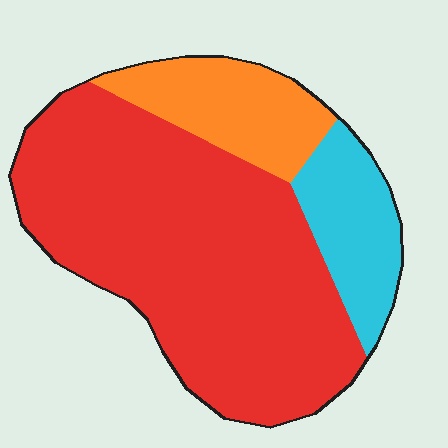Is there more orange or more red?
Red.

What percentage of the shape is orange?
Orange covers about 15% of the shape.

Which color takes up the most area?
Red, at roughly 70%.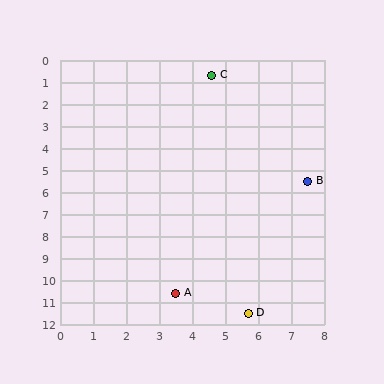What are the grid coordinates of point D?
Point D is at approximately (5.7, 11.5).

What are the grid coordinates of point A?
Point A is at approximately (3.5, 10.6).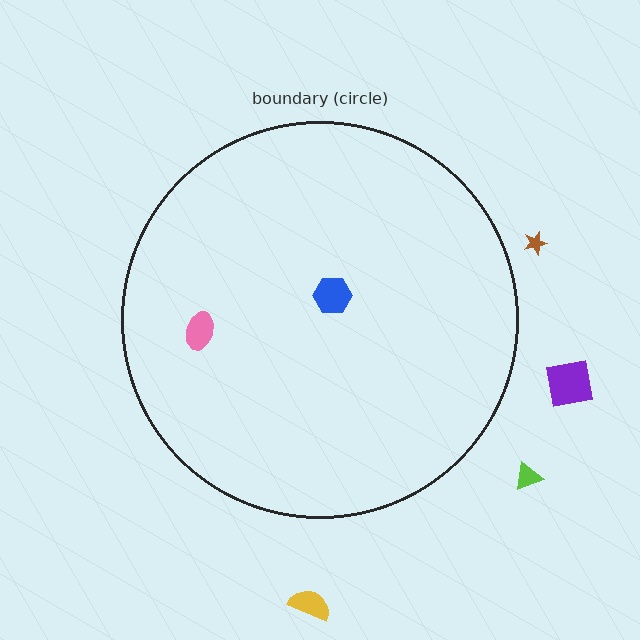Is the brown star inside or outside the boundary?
Outside.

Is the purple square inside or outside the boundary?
Outside.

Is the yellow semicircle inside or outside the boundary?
Outside.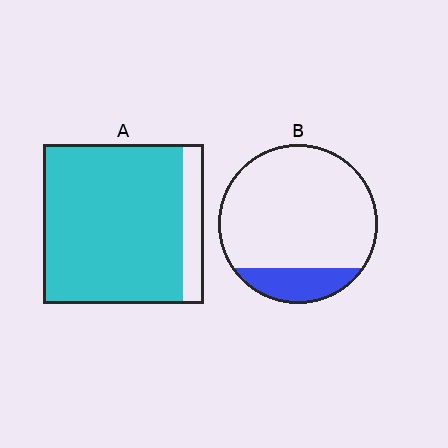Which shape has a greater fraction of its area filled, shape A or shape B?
Shape A.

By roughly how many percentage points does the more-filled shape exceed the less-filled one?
By roughly 70 percentage points (A over B).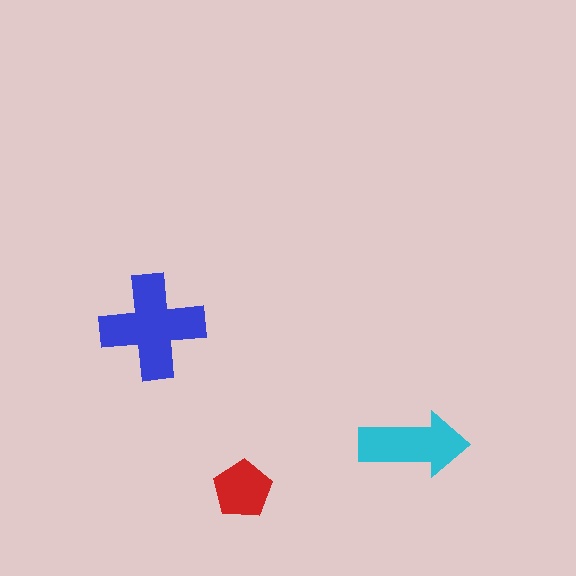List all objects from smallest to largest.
The red pentagon, the cyan arrow, the blue cross.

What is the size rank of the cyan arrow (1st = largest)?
2nd.